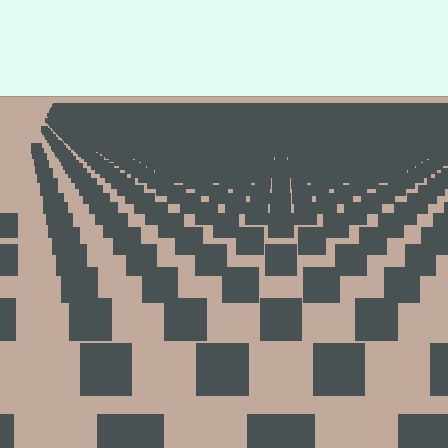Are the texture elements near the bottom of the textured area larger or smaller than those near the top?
Larger. Near the bottom, elements are closer to the viewer and appear at a bigger on-screen size.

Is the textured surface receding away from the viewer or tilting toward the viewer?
The surface is receding away from the viewer. Texture elements get smaller and denser toward the top.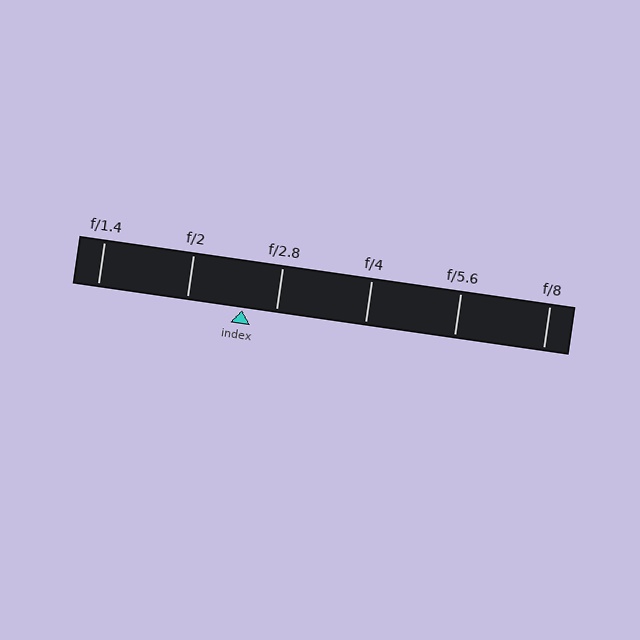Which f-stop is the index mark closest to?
The index mark is closest to f/2.8.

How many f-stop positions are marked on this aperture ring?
There are 6 f-stop positions marked.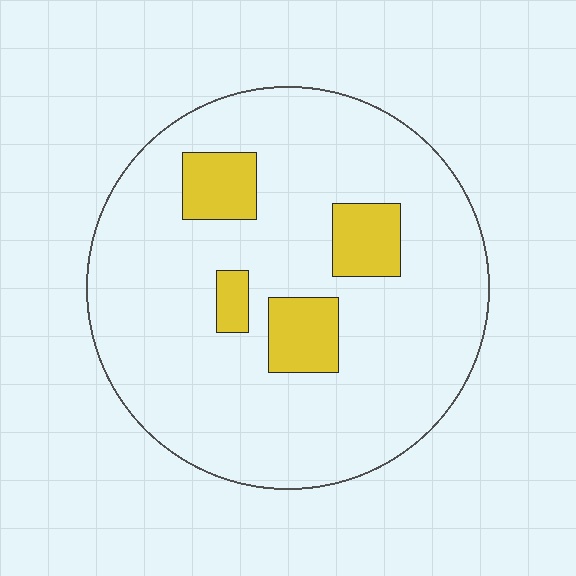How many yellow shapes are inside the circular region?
4.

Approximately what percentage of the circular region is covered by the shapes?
Approximately 15%.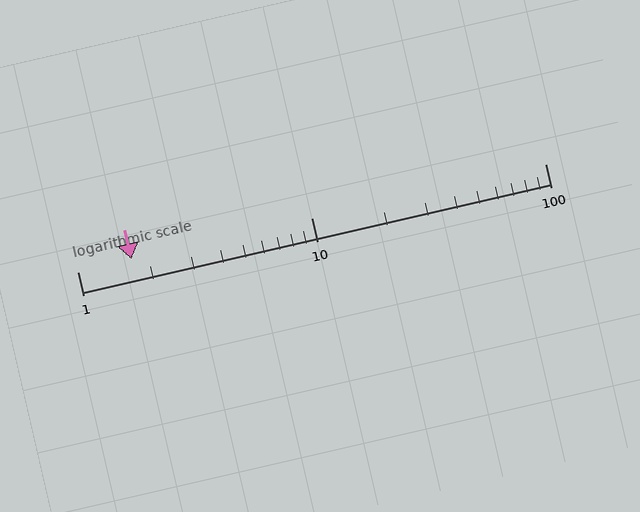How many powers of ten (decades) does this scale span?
The scale spans 2 decades, from 1 to 100.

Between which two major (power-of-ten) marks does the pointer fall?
The pointer is between 1 and 10.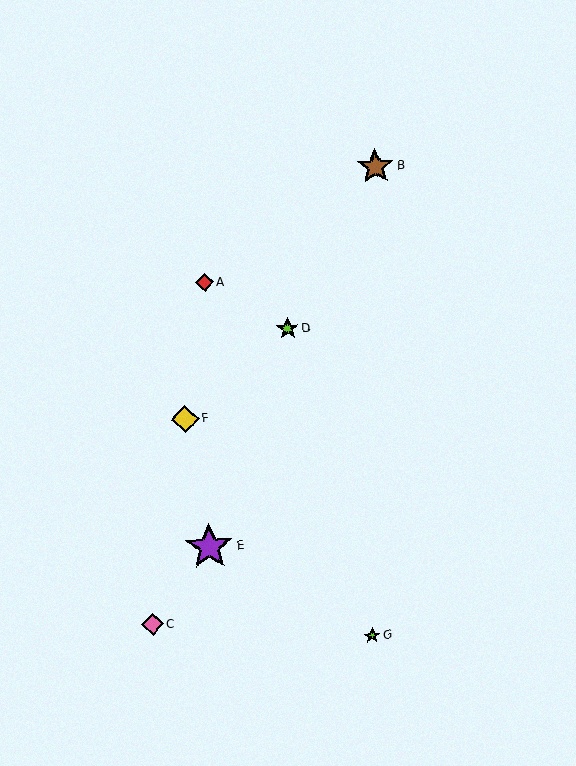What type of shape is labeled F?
Shape F is a yellow diamond.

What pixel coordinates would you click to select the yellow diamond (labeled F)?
Click at (185, 419) to select the yellow diamond F.